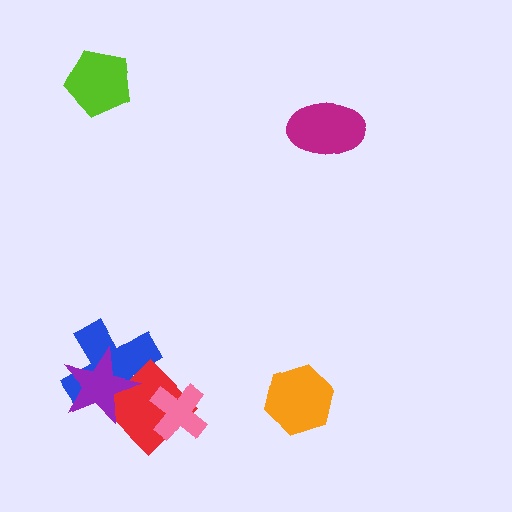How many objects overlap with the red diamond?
3 objects overlap with the red diamond.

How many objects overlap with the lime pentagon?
0 objects overlap with the lime pentagon.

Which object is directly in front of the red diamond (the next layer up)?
The pink cross is directly in front of the red diamond.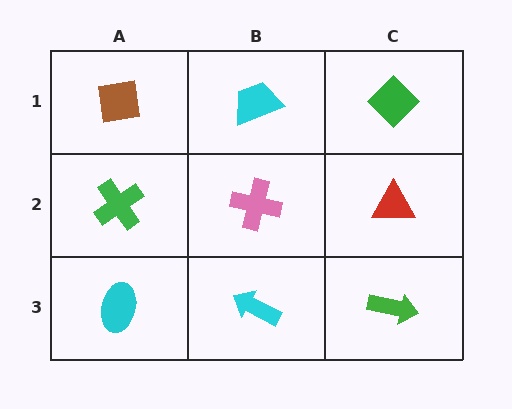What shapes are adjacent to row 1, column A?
A green cross (row 2, column A), a cyan trapezoid (row 1, column B).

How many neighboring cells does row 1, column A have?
2.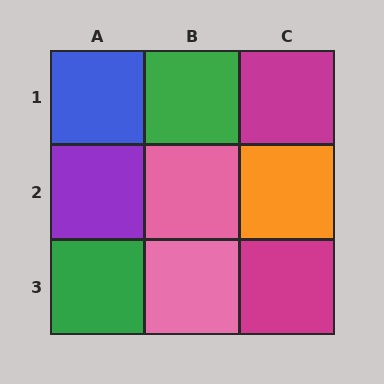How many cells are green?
2 cells are green.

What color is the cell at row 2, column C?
Orange.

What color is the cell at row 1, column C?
Magenta.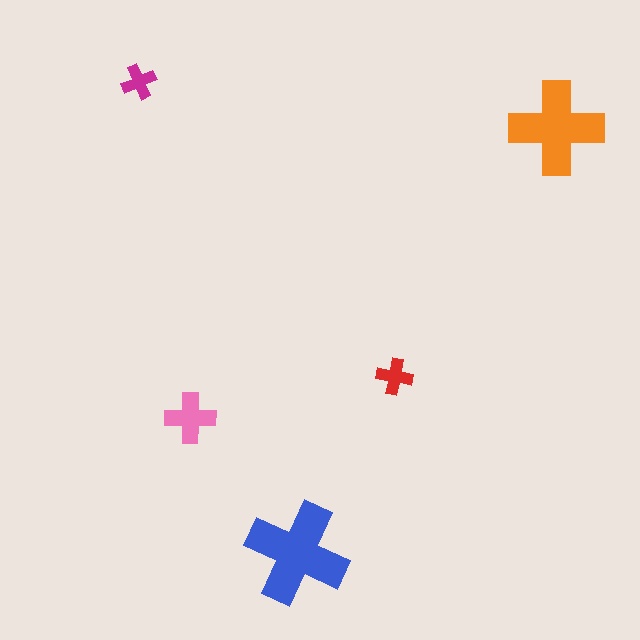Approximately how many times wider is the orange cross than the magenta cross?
About 2.5 times wider.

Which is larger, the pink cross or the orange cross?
The orange one.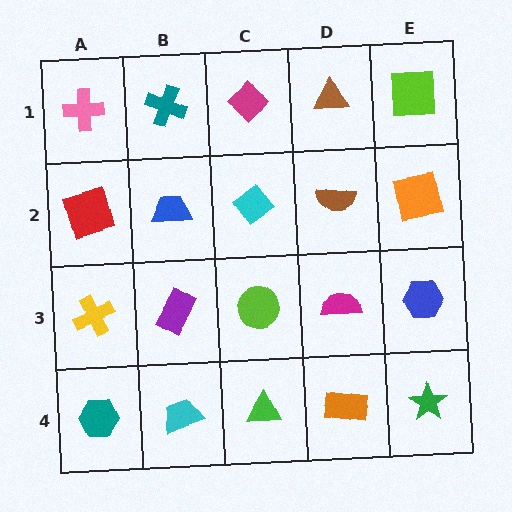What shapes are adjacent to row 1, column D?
A brown semicircle (row 2, column D), a magenta diamond (row 1, column C), a lime square (row 1, column E).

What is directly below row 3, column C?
A green triangle.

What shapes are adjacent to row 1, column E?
An orange square (row 2, column E), a brown triangle (row 1, column D).